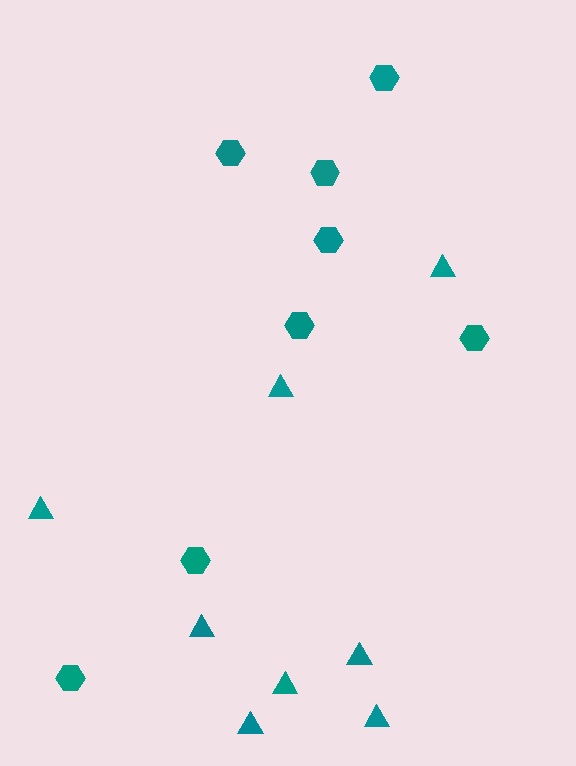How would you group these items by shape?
There are 2 groups: one group of hexagons (8) and one group of triangles (8).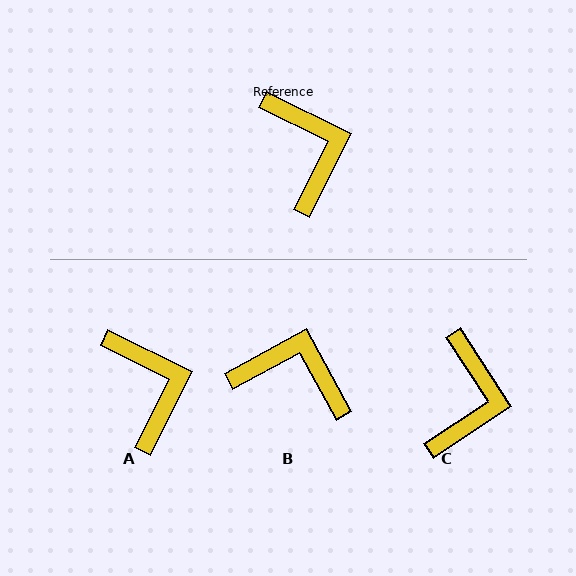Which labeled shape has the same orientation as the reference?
A.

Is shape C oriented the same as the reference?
No, it is off by about 30 degrees.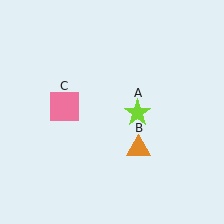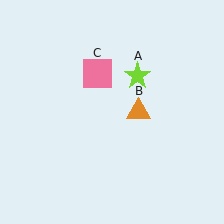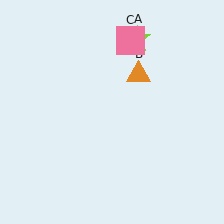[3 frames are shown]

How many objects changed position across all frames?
3 objects changed position: lime star (object A), orange triangle (object B), pink square (object C).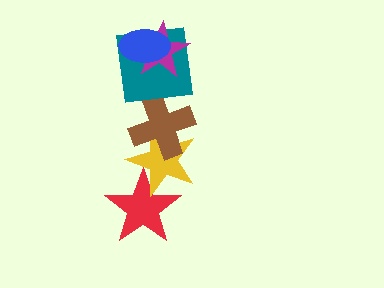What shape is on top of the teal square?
The magenta star is on top of the teal square.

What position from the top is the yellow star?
The yellow star is 5th from the top.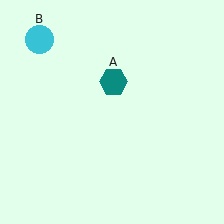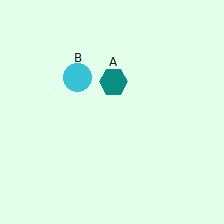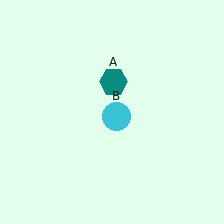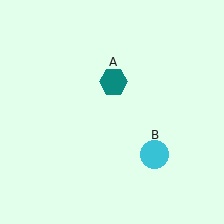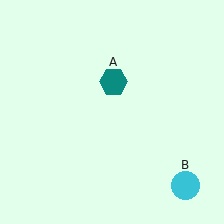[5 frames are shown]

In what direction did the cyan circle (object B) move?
The cyan circle (object B) moved down and to the right.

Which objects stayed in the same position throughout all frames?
Teal hexagon (object A) remained stationary.